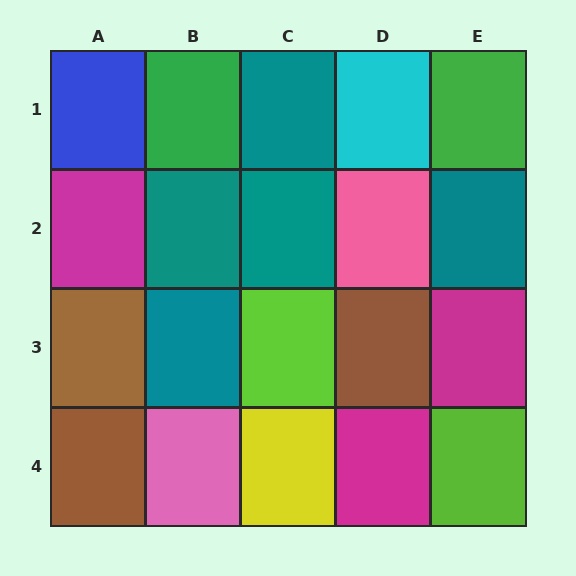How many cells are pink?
2 cells are pink.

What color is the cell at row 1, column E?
Green.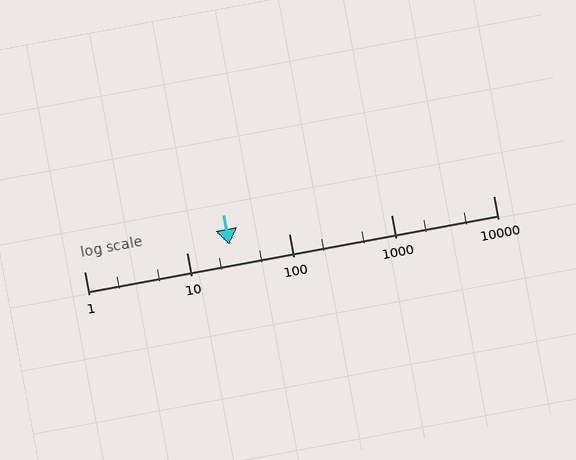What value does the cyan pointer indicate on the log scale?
The pointer indicates approximately 26.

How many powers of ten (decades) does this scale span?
The scale spans 4 decades, from 1 to 10000.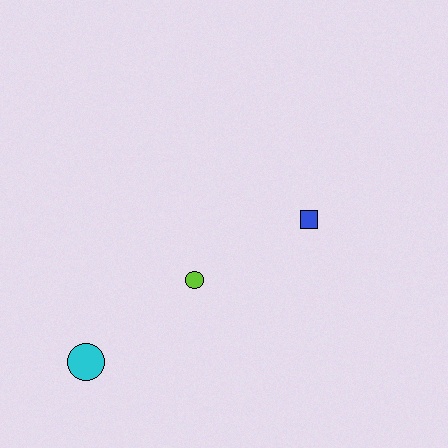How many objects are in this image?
There are 3 objects.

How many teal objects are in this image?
There are no teal objects.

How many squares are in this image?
There is 1 square.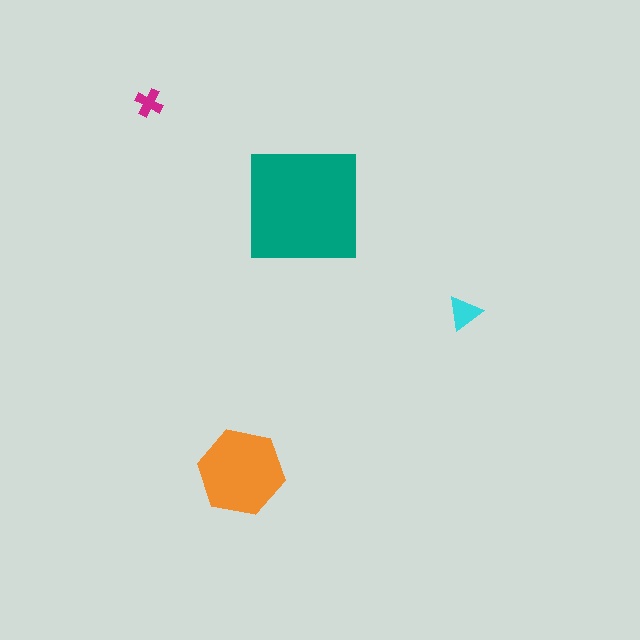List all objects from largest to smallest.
The teal square, the orange hexagon, the cyan triangle, the magenta cross.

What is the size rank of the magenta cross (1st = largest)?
4th.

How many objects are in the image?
There are 4 objects in the image.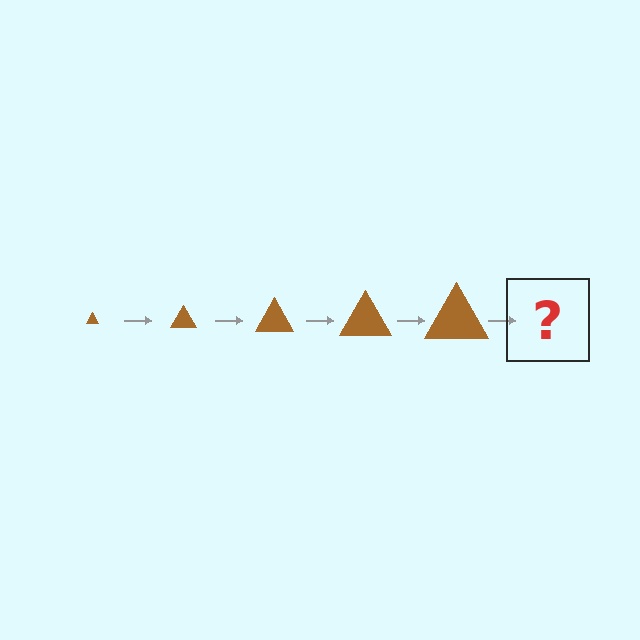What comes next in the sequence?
The next element should be a brown triangle, larger than the previous one.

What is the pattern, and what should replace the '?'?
The pattern is that the triangle gets progressively larger each step. The '?' should be a brown triangle, larger than the previous one.